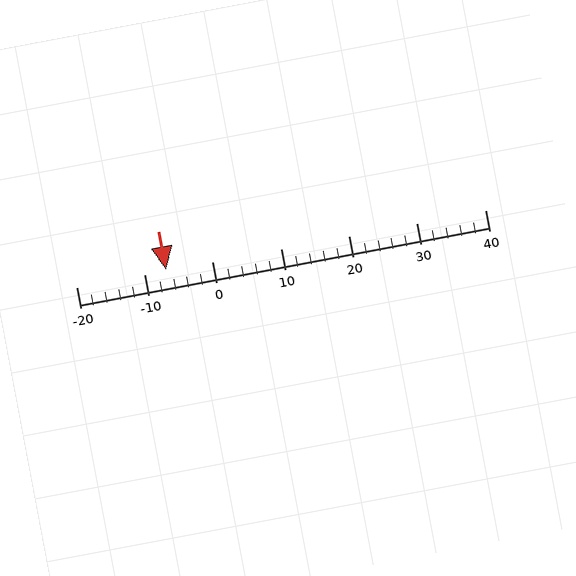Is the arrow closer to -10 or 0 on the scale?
The arrow is closer to -10.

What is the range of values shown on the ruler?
The ruler shows values from -20 to 40.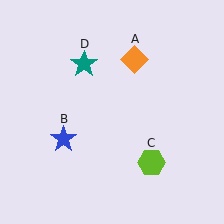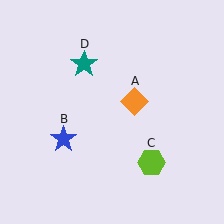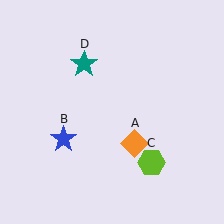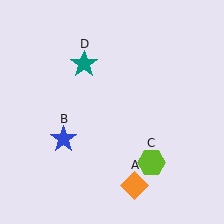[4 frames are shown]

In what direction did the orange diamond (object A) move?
The orange diamond (object A) moved down.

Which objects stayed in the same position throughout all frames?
Blue star (object B) and lime hexagon (object C) and teal star (object D) remained stationary.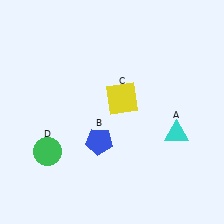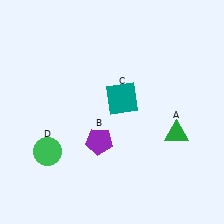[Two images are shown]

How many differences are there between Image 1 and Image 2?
There are 3 differences between the two images.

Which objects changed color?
A changed from cyan to green. B changed from blue to purple. C changed from yellow to teal.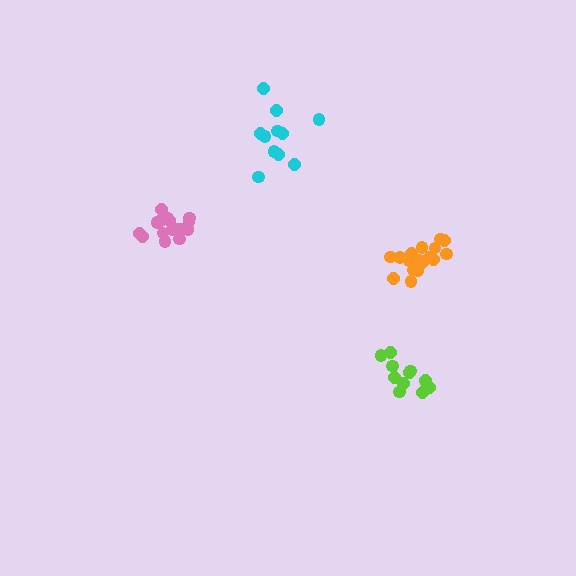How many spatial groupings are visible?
There are 4 spatial groupings.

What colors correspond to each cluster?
The clusters are colored: lime, orange, pink, cyan.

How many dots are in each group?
Group 1: 12 dots, Group 2: 17 dots, Group 3: 16 dots, Group 4: 11 dots (56 total).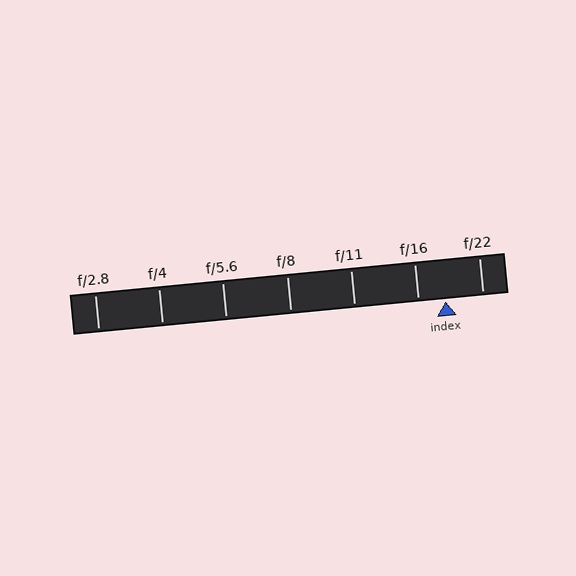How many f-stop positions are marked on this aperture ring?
There are 7 f-stop positions marked.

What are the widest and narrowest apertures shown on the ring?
The widest aperture shown is f/2.8 and the narrowest is f/22.